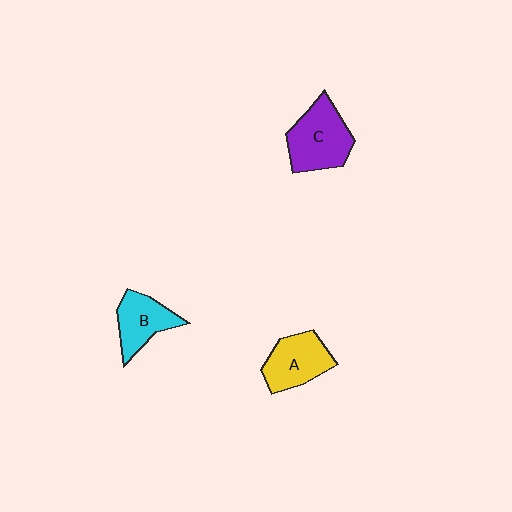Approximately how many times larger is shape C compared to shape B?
Approximately 1.4 times.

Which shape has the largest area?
Shape C (purple).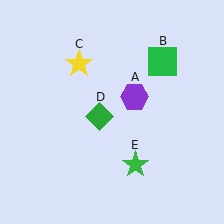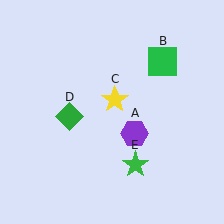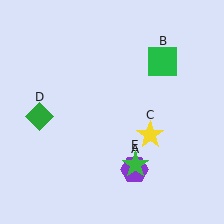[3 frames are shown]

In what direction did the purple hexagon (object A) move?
The purple hexagon (object A) moved down.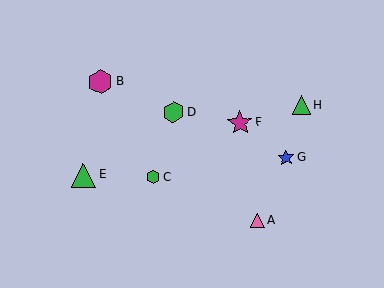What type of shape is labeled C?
Shape C is a green hexagon.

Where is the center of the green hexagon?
The center of the green hexagon is at (173, 112).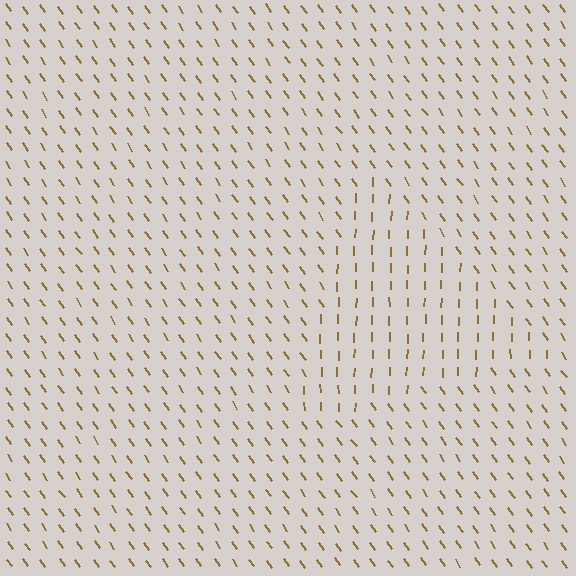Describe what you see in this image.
The image is filled with small brown line segments. A triangle region in the image has lines oriented differently from the surrounding lines, creating a visible texture boundary.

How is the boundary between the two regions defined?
The boundary is defined purely by a change in line orientation (approximately 36 degrees difference). All lines are the same color and thickness.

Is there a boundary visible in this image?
Yes, there is a texture boundary formed by a change in line orientation.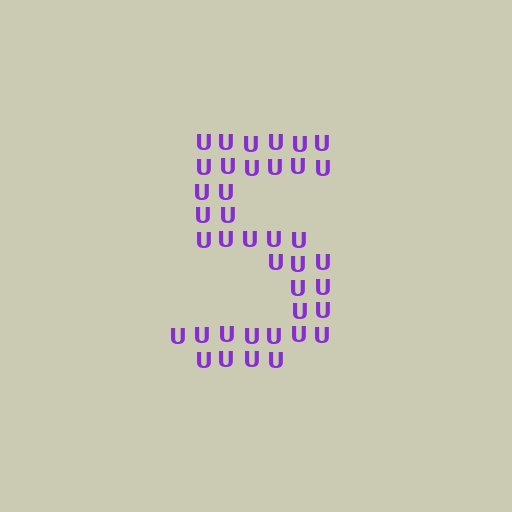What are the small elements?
The small elements are letter U's.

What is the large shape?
The large shape is the digit 5.